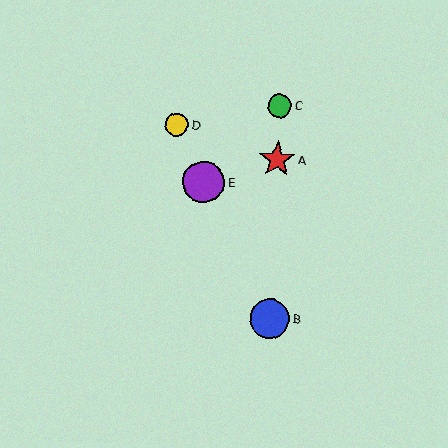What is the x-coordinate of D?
Object D is at x≈177.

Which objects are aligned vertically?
Objects A, B, C are aligned vertically.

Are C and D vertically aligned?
No, C is at x≈280 and D is at x≈177.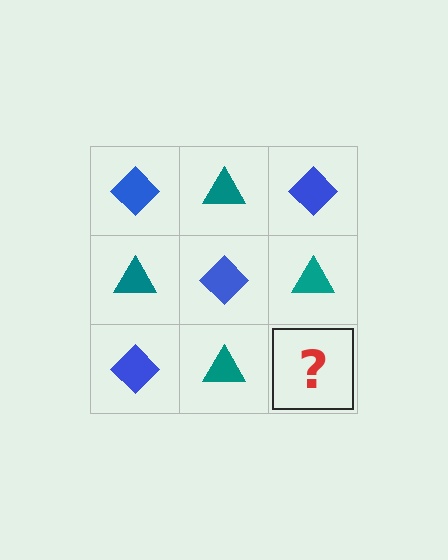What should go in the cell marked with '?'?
The missing cell should contain a blue diamond.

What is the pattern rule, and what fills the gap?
The rule is that it alternates blue diamond and teal triangle in a checkerboard pattern. The gap should be filled with a blue diamond.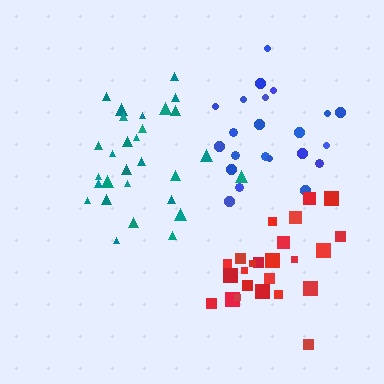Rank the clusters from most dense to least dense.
teal, red, blue.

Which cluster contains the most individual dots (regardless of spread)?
Teal (29).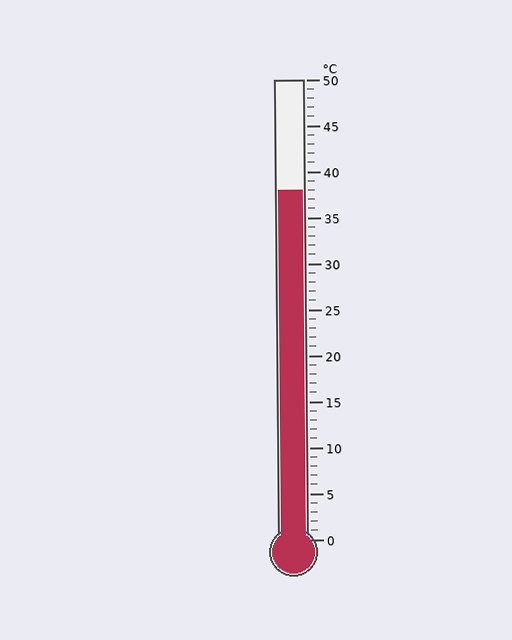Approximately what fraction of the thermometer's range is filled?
The thermometer is filled to approximately 75% of its range.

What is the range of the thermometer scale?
The thermometer scale ranges from 0°C to 50°C.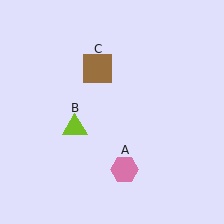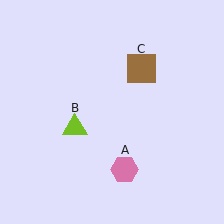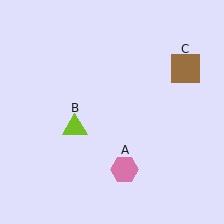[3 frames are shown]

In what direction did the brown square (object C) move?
The brown square (object C) moved right.